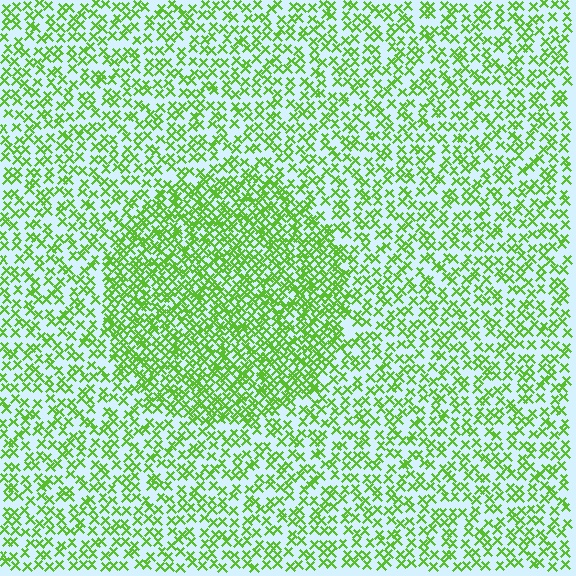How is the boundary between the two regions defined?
The boundary is defined by a change in element density (approximately 1.9x ratio). All elements are the same color, size, and shape.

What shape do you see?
I see a circle.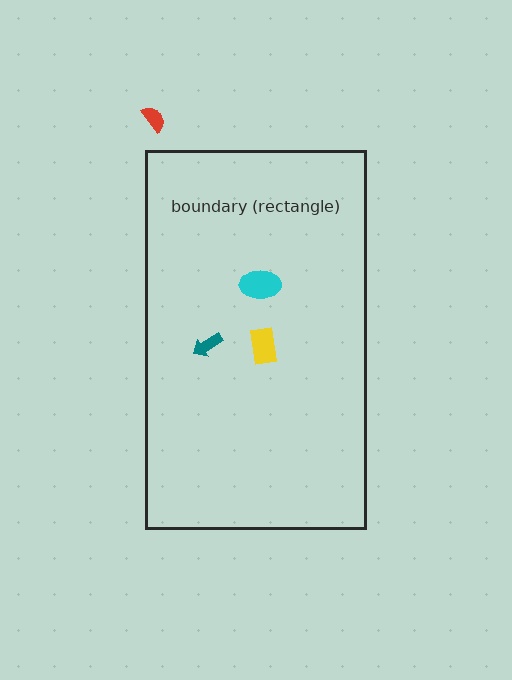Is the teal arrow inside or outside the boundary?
Inside.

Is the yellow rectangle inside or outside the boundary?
Inside.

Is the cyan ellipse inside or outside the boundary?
Inside.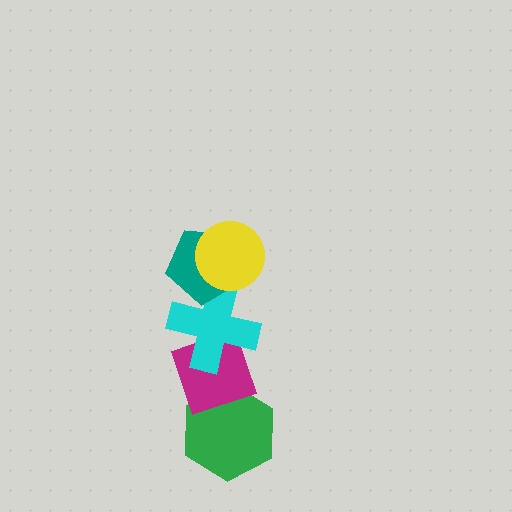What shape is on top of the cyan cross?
The teal pentagon is on top of the cyan cross.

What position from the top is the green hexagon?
The green hexagon is 5th from the top.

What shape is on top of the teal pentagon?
The yellow circle is on top of the teal pentagon.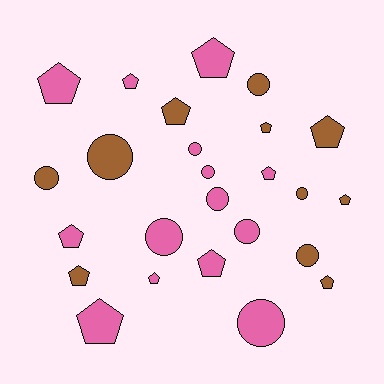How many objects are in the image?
There are 25 objects.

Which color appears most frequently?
Pink, with 14 objects.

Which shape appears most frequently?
Pentagon, with 14 objects.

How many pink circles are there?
There are 6 pink circles.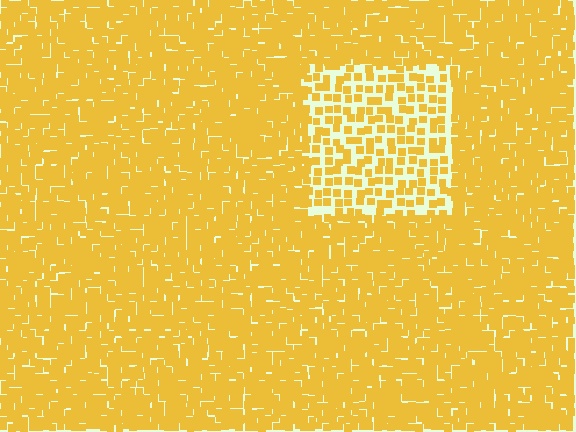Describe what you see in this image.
The image contains small yellow elements arranged at two different densities. A rectangle-shaped region is visible where the elements are less densely packed than the surrounding area.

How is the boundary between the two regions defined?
The boundary is defined by a change in element density (approximately 2.1x ratio). All elements are the same color, size, and shape.